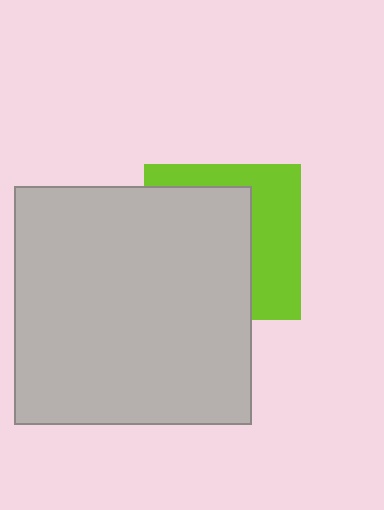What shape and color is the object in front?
The object in front is a light gray square.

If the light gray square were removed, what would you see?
You would see the complete lime square.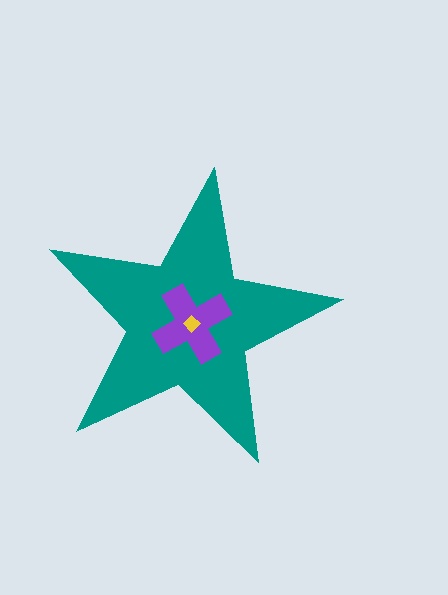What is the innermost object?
The yellow diamond.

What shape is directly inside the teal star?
The purple cross.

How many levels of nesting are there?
3.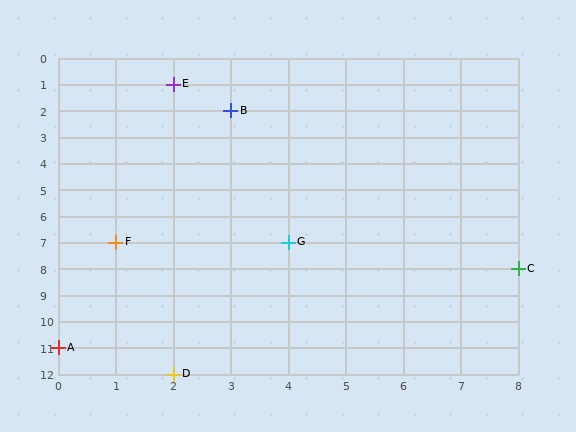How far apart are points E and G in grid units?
Points E and G are 2 columns and 6 rows apart (about 6.3 grid units diagonally).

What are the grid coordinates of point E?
Point E is at grid coordinates (2, 1).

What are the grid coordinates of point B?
Point B is at grid coordinates (3, 2).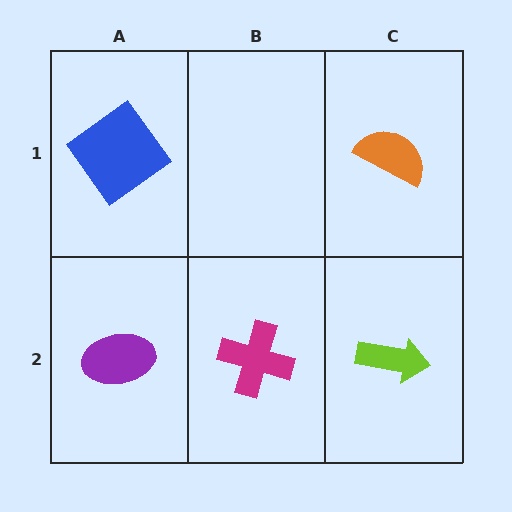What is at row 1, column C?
An orange semicircle.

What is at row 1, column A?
A blue diamond.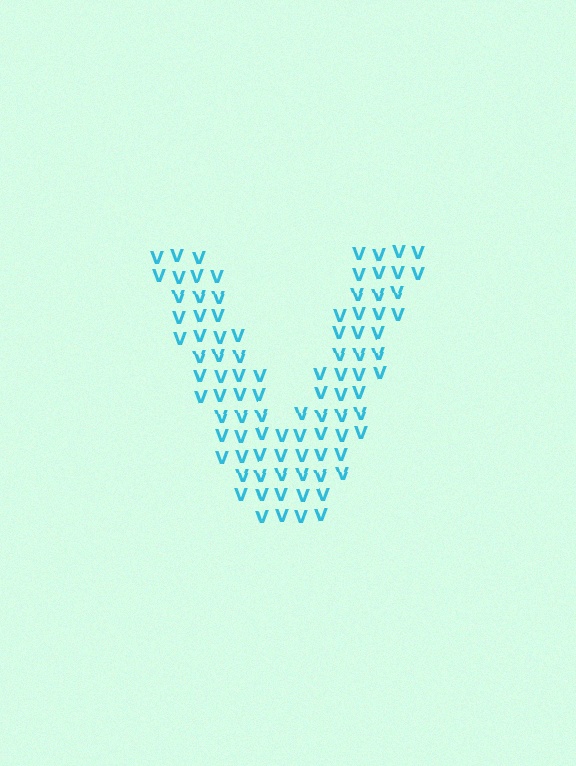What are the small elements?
The small elements are letter V's.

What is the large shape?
The large shape is the letter V.